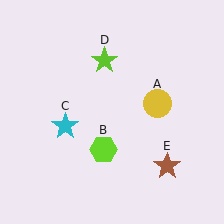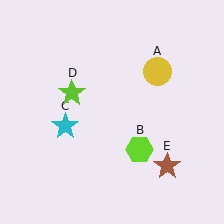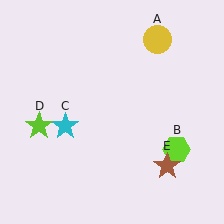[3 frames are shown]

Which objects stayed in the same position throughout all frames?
Cyan star (object C) and brown star (object E) remained stationary.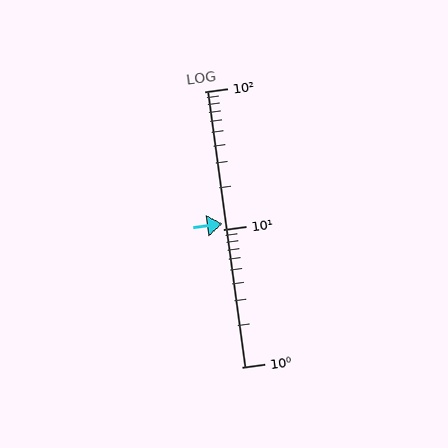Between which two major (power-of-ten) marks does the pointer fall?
The pointer is between 10 and 100.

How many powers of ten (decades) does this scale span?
The scale spans 2 decades, from 1 to 100.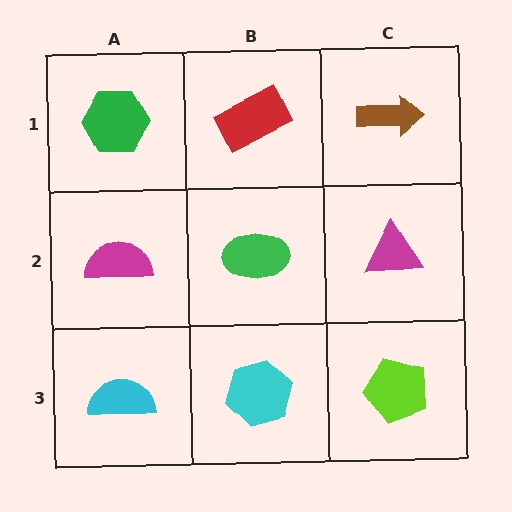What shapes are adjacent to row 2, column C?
A brown arrow (row 1, column C), a lime pentagon (row 3, column C), a green ellipse (row 2, column B).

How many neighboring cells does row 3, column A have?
2.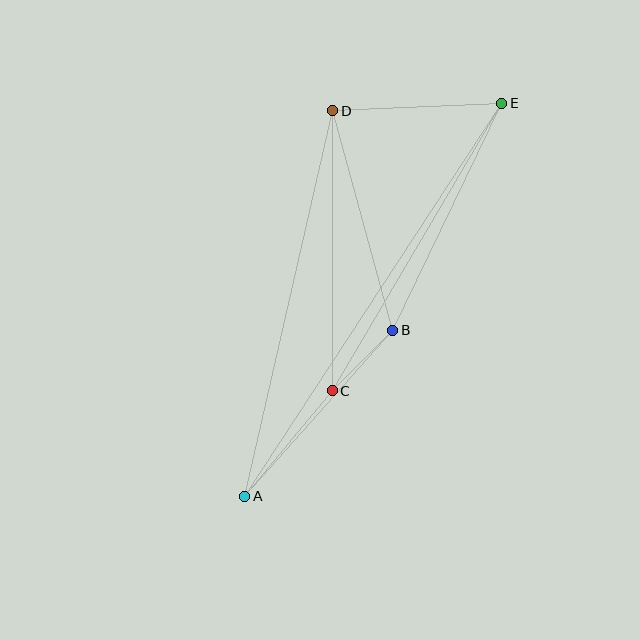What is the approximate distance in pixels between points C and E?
The distance between C and E is approximately 334 pixels.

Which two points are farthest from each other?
Points A and E are farthest from each other.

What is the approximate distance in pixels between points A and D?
The distance between A and D is approximately 395 pixels.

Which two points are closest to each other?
Points B and C are closest to each other.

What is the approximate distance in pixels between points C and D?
The distance between C and D is approximately 280 pixels.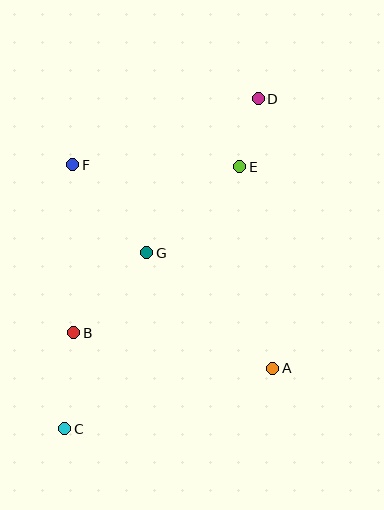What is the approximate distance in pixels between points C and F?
The distance between C and F is approximately 264 pixels.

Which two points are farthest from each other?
Points C and D are farthest from each other.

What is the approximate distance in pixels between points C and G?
The distance between C and G is approximately 194 pixels.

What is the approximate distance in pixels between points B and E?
The distance between B and E is approximately 235 pixels.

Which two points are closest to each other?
Points D and E are closest to each other.